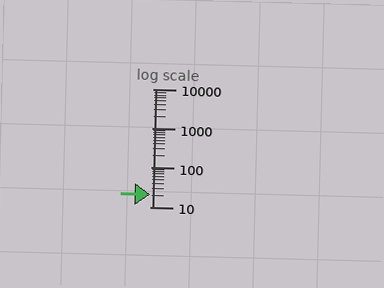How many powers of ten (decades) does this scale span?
The scale spans 3 decades, from 10 to 10000.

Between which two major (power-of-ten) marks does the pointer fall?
The pointer is between 10 and 100.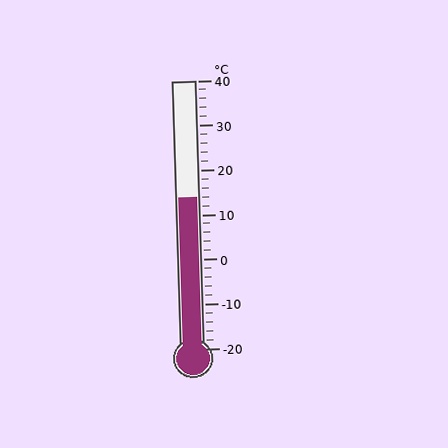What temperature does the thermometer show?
The thermometer shows approximately 14°C.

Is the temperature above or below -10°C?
The temperature is above -10°C.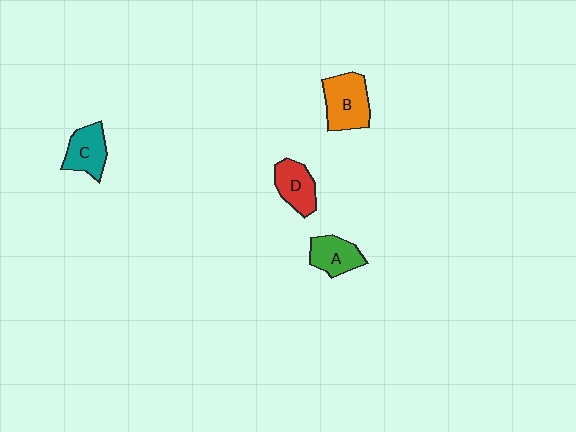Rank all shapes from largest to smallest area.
From largest to smallest: B (orange), C (teal), D (red), A (green).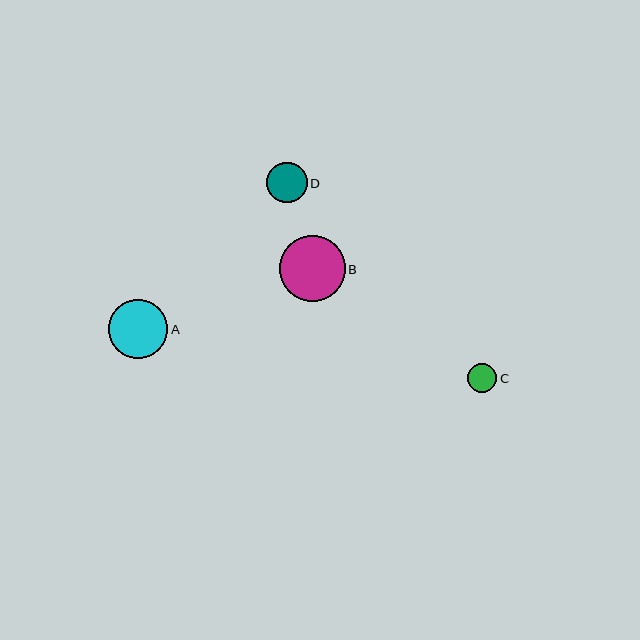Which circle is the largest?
Circle B is the largest with a size of approximately 65 pixels.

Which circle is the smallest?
Circle C is the smallest with a size of approximately 29 pixels.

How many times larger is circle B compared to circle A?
Circle B is approximately 1.1 times the size of circle A.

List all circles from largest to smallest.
From largest to smallest: B, A, D, C.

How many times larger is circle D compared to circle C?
Circle D is approximately 1.4 times the size of circle C.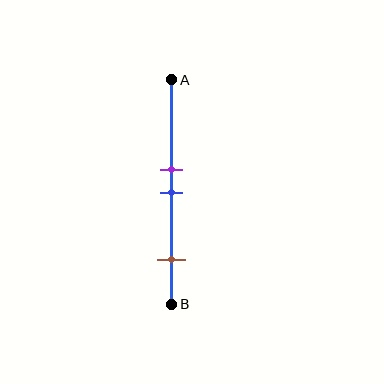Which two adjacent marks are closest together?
The purple and blue marks are the closest adjacent pair.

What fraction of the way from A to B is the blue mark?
The blue mark is approximately 50% (0.5) of the way from A to B.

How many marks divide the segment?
There are 3 marks dividing the segment.